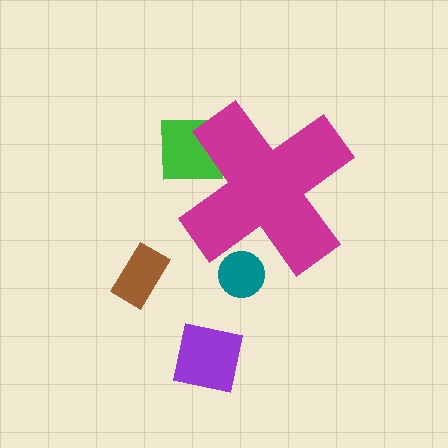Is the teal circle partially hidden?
Yes, the teal circle is partially hidden behind the magenta cross.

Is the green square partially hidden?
Yes, the green square is partially hidden behind the magenta cross.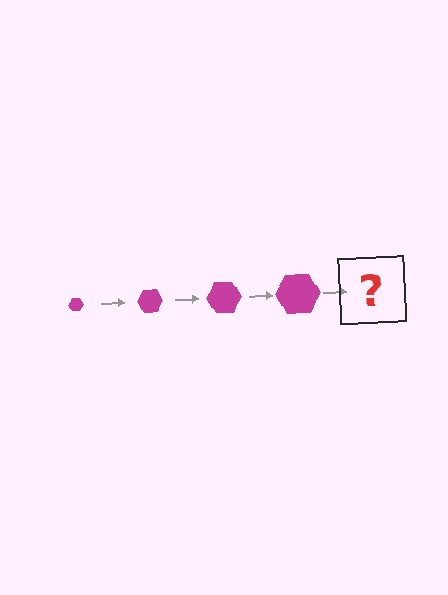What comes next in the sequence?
The next element should be a magenta hexagon, larger than the previous one.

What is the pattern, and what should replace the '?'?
The pattern is that the hexagon gets progressively larger each step. The '?' should be a magenta hexagon, larger than the previous one.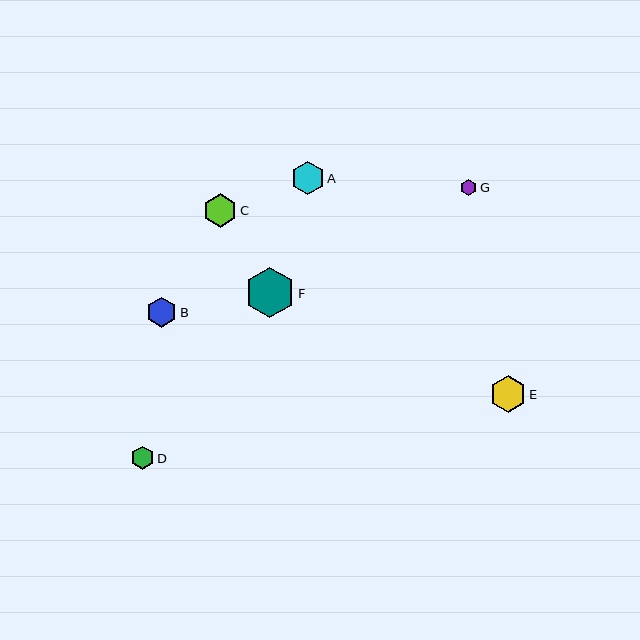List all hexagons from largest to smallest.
From largest to smallest: F, E, A, C, B, D, G.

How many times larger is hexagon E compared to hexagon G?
Hexagon E is approximately 2.2 times the size of hexagon G.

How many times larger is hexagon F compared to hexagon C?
Hexagon F is approximately 1.5 times the size of hexagon C.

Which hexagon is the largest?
Hexagon F is the largest with a size of approximately 50 pixels.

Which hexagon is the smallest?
Hexagon G is the smallest with a size of approximately 16 pixels.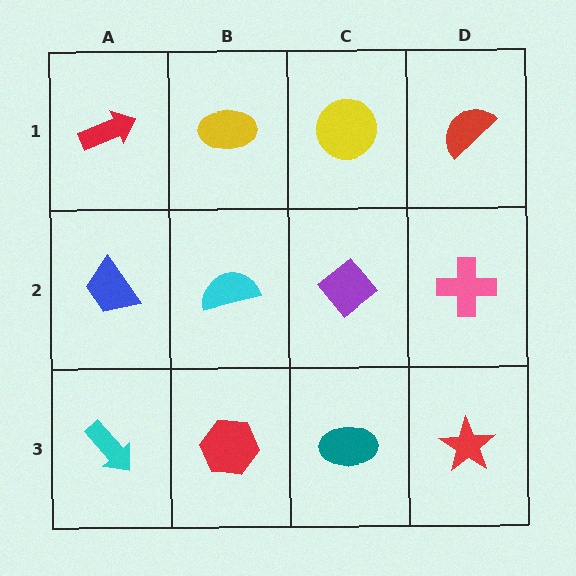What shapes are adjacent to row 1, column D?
A pink cross (row 2, column D), a yellow circle (row 1, column C).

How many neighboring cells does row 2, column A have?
3.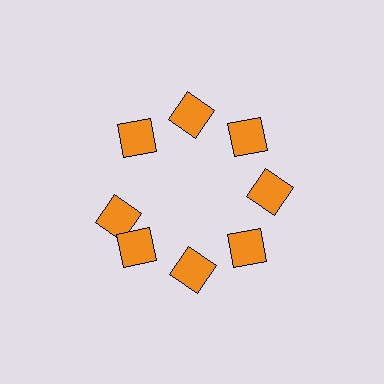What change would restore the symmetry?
The symmetry would be restored by rotating it back into even spacing with its neighbors so that all 8 diamonds sit at equal angles and equal distance from the center.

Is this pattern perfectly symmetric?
No. The 8 orange diamonds are arranged in a ring, but one element near the 9 o'clock position is rotated out of alignment along the ring, breaking the 8-fold rotational symmetry.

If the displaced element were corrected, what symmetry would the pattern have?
It would have 8-fold rotational symmetry — the pattern would map onto itself every 45 degrees.